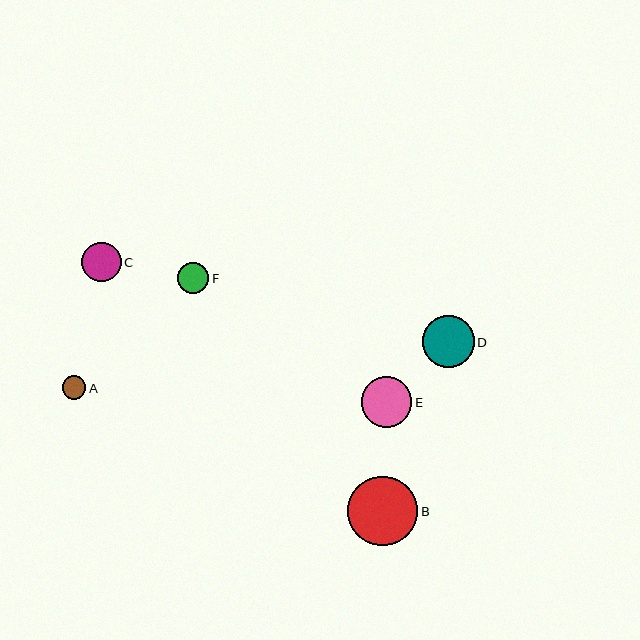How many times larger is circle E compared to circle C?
Circle E is approximately 1.3 times the size of circle C.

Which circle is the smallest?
Circle A is the smallest with a size of approximately 23 pixels.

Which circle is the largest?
Circle B is the largest with a size of approximately 70 pixels.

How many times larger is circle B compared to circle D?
Circle B is approximately 1.4 times the size of circle D.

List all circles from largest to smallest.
From largest to smallest: B, D, E, C, F, A.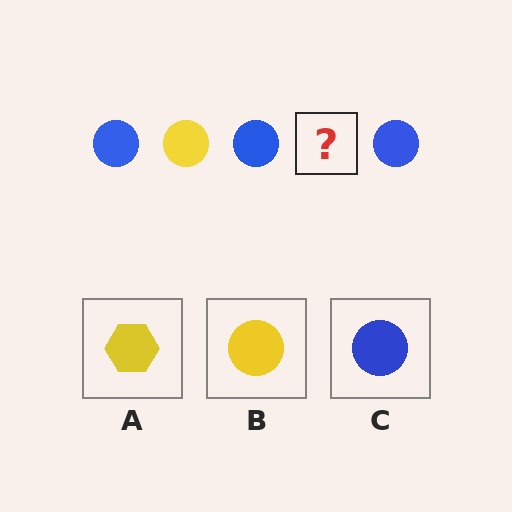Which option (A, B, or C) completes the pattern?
B.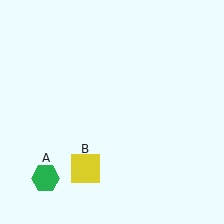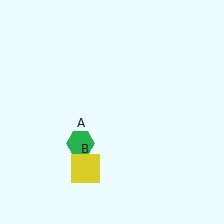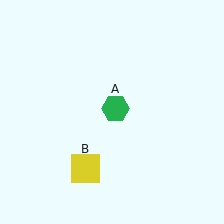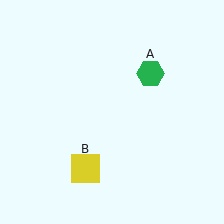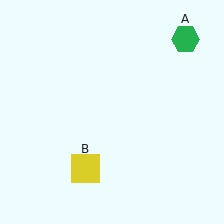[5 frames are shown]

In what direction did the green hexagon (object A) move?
The green hexagon (object A) moved up and to the right.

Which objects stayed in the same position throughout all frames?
Yellow square (object B) remained stationary.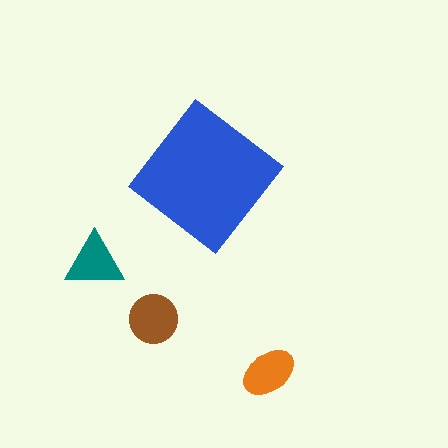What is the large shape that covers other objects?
A blue diamond.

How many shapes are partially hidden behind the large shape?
0 shapes are partially hidden.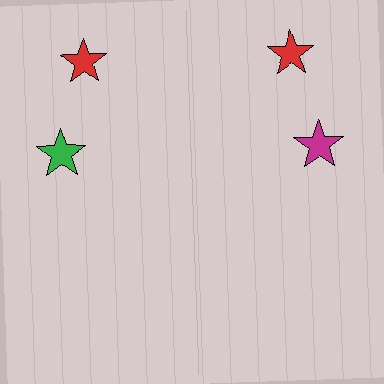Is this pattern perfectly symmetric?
No, the pattern is not perfectly symmetric. The magenta star on the right side breaks the symmetry — its mirror counterpart is green.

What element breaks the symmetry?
The magenta star on the right side breaks the symmetry — its mirror counterpart is green.